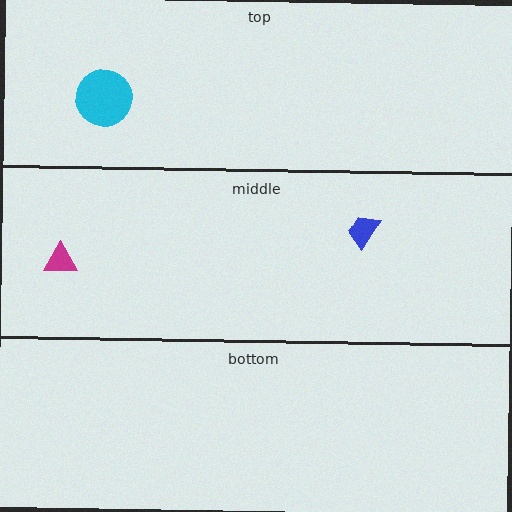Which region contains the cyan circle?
The top region.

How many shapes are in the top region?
1.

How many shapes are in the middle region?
2.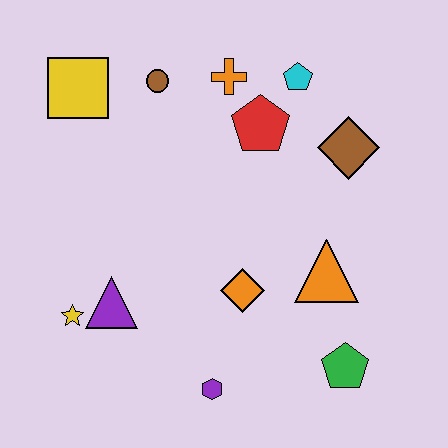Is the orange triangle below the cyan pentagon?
Yes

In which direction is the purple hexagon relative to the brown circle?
The purple hexagon is below the brown circle.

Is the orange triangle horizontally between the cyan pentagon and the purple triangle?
No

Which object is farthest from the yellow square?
The green pentagon is farthest from the yellow square.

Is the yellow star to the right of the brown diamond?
No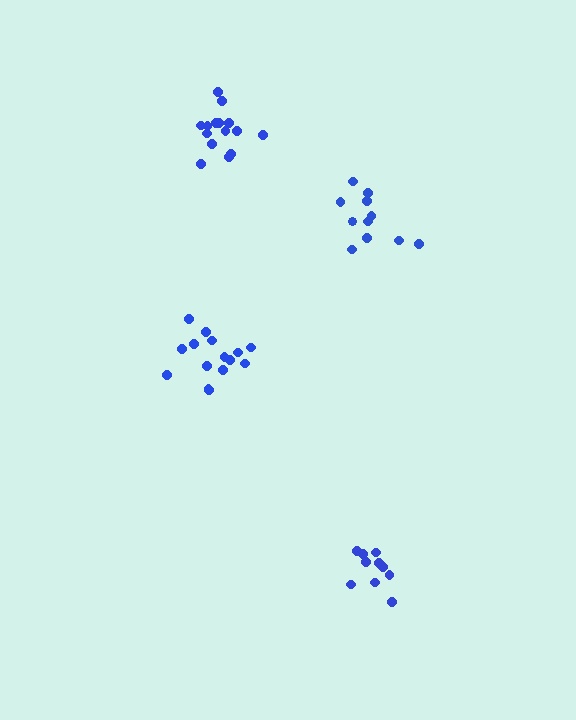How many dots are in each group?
Group 1: 15 dots, Group 2: 15 dots, Group 3: 11 dots, Group 4: 11 dots (52 total).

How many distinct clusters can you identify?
There are 4 distinct clusters.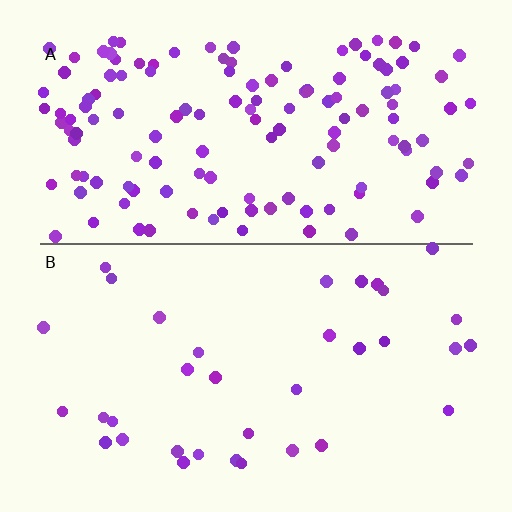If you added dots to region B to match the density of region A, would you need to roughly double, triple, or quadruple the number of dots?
Approximately quadruple.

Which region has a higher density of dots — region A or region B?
A (the top).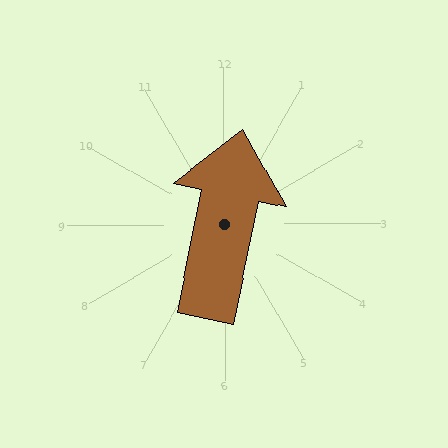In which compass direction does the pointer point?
North.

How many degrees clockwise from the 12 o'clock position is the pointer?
Approximately 12 degrees.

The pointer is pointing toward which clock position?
Roughly 12 o'clock.